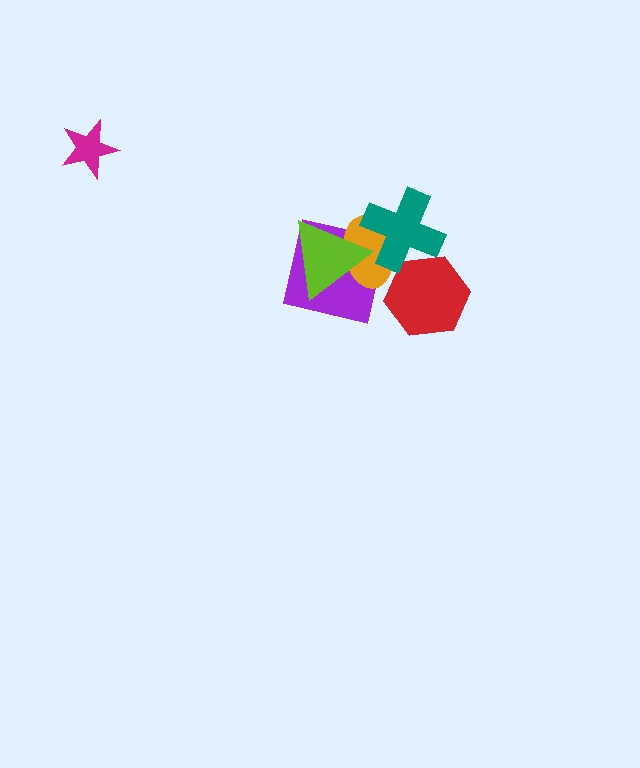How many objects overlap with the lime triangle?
2 objects overlap with the lime triangle.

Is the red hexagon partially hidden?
Yes, it is partially covered by another shape.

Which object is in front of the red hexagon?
The teal cross is in front of the red hexagon.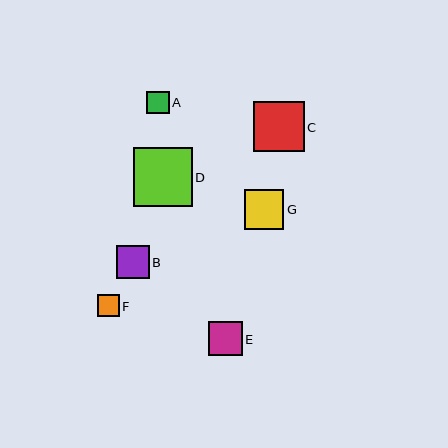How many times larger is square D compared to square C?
Square D is approximately 1.2 times the size of square C.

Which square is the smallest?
Square F is the smallest with a size of approximately 22 pixels.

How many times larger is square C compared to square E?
Square C is approximately 1.5 times the size of square E.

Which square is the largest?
Square D is the largest with a size of approximately 59 pixels.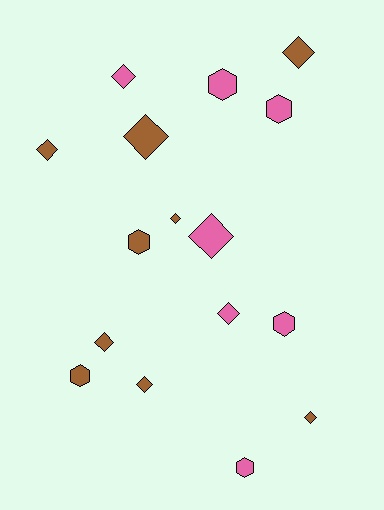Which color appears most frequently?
Brown, with 9 objects.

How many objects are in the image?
There are 16 objects.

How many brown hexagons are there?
There are 2 brown hexagons.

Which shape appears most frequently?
Diamond, with 10 objects.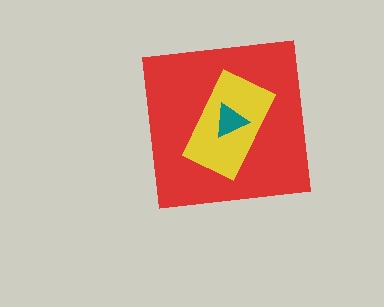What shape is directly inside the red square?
The yellow rectangle.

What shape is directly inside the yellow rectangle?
The teal triangle.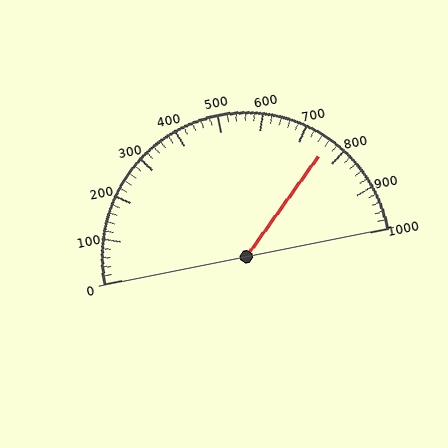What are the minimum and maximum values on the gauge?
The gauge ranges from 0 to 1000.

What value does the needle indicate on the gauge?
The needle indicates approximately 760.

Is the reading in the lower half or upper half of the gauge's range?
The reading is in the upper half of the range (0 to 1000).